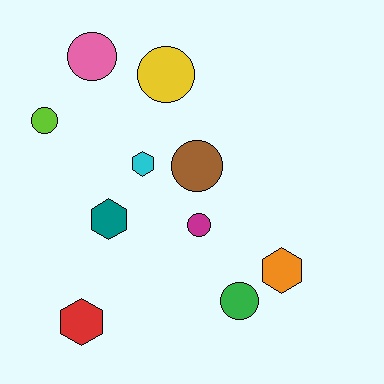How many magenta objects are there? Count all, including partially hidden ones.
There is 1 magenta object.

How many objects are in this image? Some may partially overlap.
There are 10 objects.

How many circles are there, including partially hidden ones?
There are 6 circles.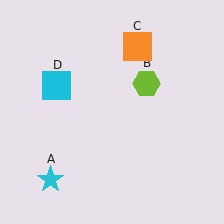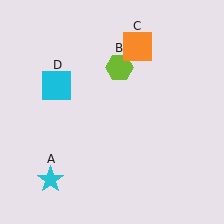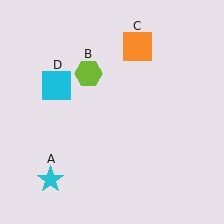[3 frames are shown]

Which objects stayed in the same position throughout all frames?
Cyan star (object A) and orange square (object C) and cyan square (object D) remained stationary.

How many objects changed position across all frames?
1 object changed position: lime hexagon (object B).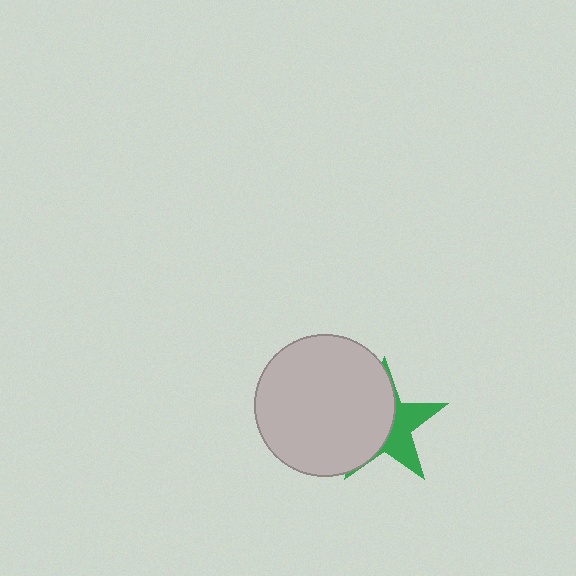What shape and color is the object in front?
The object in front is a light gray circle.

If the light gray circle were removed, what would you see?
You would see the complete green star.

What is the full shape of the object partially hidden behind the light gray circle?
The partially hidden object is a green star.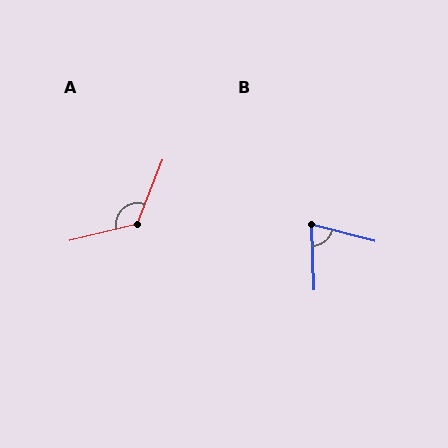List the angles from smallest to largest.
B (73°), A (125°).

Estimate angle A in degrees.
Approximately 125 degrees.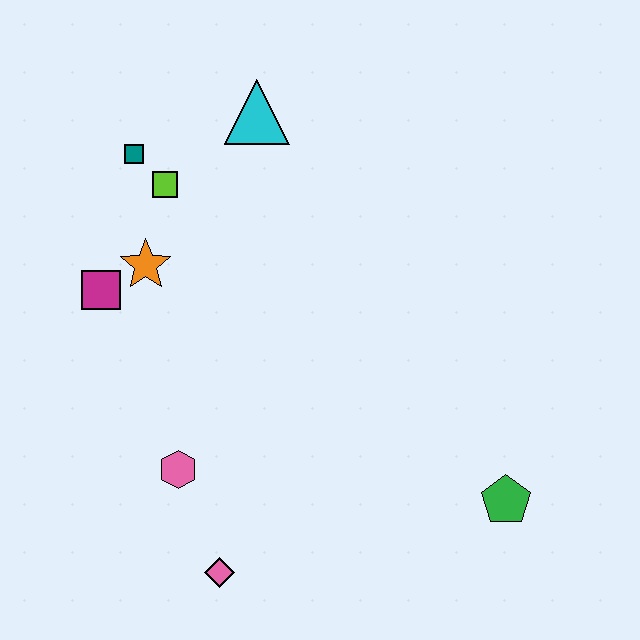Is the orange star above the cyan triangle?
No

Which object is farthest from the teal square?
The green pentagon is farthest from the teal square.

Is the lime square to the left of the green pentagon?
Yes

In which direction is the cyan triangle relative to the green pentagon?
The cyan triangle is above the green pentagon.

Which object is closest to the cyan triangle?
The lime square is closest to the cyan triangle.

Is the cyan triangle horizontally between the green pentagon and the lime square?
Yes